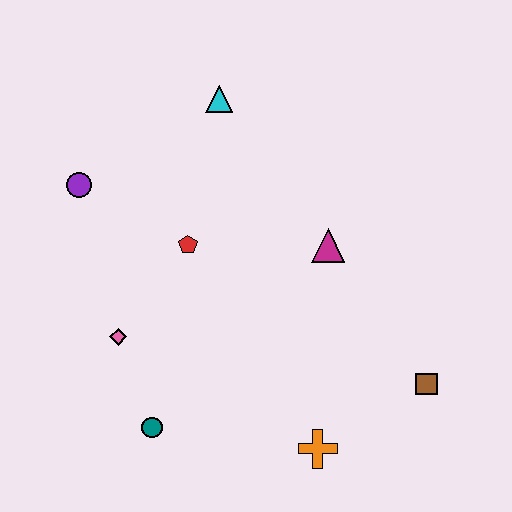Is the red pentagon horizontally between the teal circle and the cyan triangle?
Yes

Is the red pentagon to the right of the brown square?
No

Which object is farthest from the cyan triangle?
The orange cross is farthest from the cyan triangle.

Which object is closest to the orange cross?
The brown square is closest to the orange cross.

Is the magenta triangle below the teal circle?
No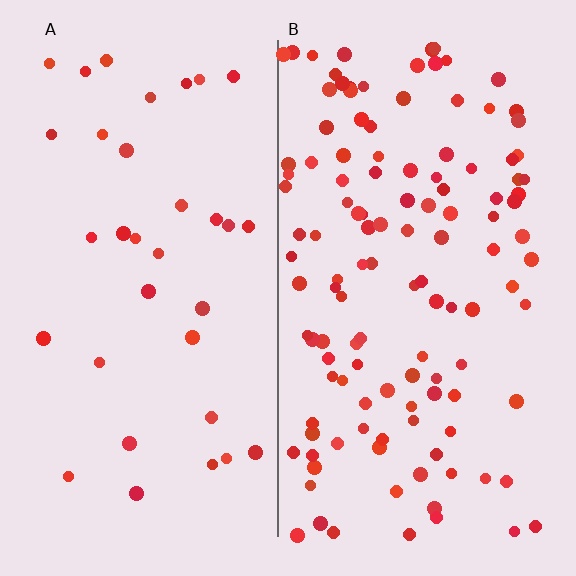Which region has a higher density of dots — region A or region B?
B (the right).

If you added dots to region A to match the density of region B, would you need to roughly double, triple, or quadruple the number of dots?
Approximately quadruple.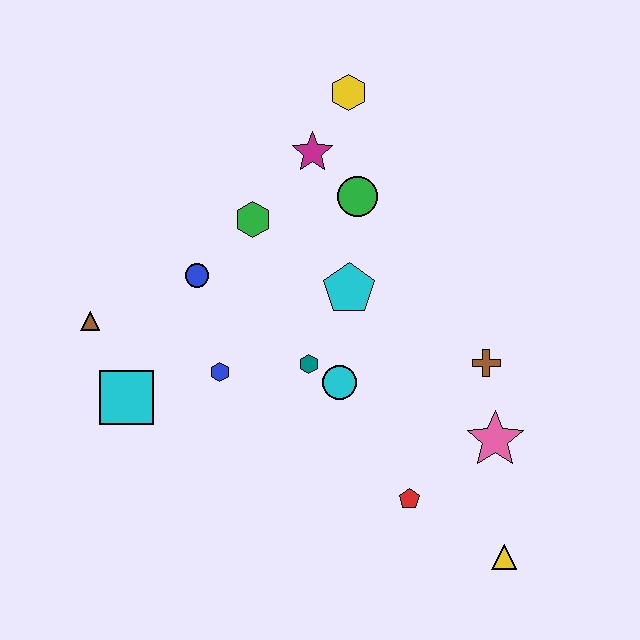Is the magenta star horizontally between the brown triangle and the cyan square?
No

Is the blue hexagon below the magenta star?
Yes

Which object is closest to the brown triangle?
The cyan square is closest to the brown triangle.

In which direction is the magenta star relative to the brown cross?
The magenta star is above the brown cross.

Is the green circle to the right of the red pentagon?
No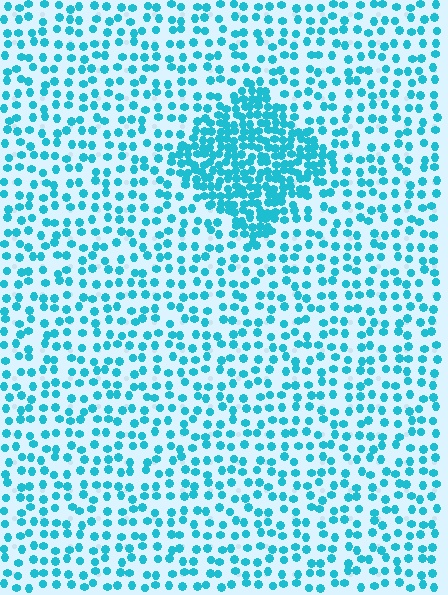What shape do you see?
I see a diamond.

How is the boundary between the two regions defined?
The boundary is defined by a change in element density (approximately 2.5x ratio). All elements are the same color, size, and shape.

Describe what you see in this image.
The image contains small cyan elements arranged at two different densities. A diamond-shaped region is visible where the elements are more densely packed than the surrounding area.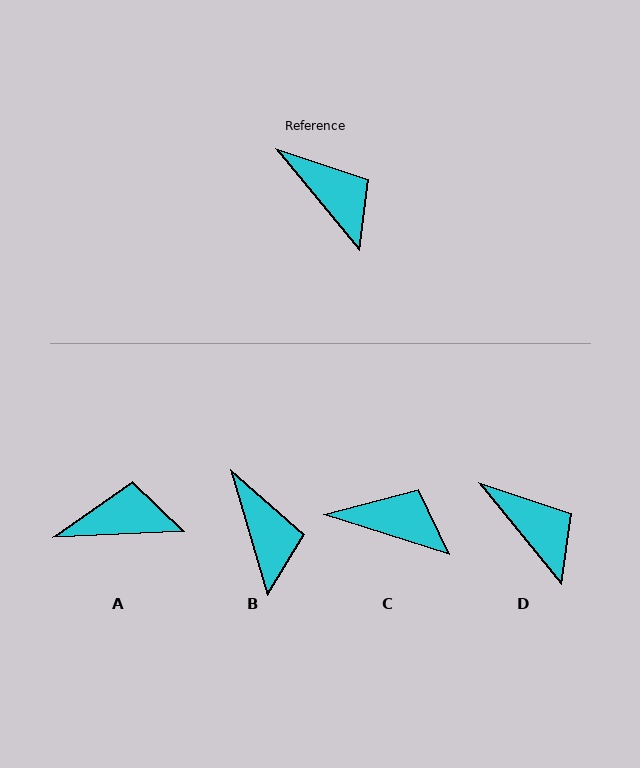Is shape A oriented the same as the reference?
No, it is off by about 53 degrees.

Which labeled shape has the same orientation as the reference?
D.